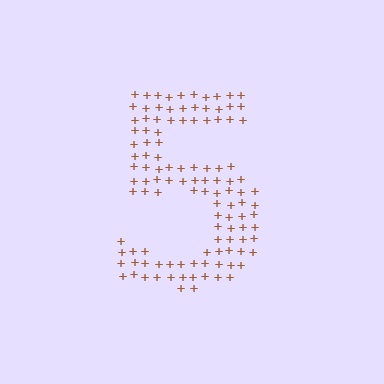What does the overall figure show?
The overall figure shows the digit 5.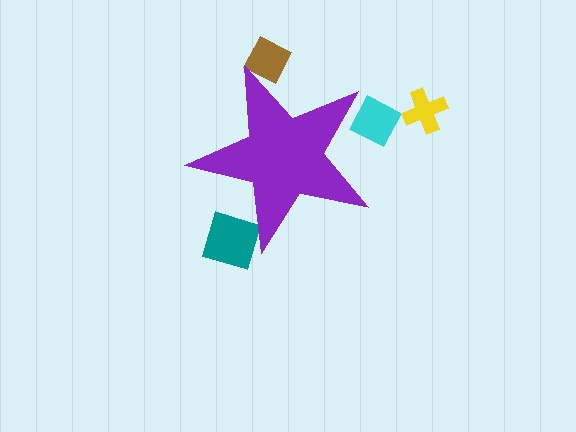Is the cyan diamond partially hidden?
Yes, the cyan diamond is partially hidden behind the purple star.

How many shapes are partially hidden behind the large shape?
3 shapes are partially hidden.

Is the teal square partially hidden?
Yes, the teal square is partially hidden behind the purple star.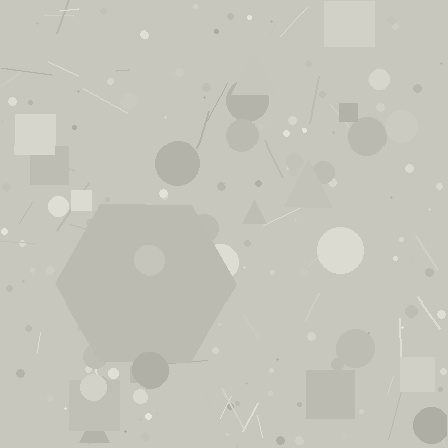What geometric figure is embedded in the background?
A hexagon is embedded in the background.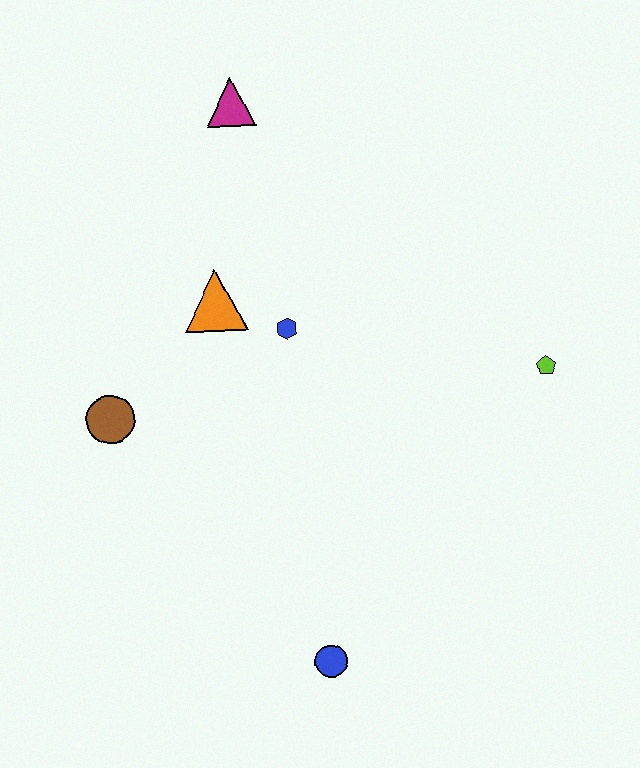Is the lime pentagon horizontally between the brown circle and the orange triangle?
No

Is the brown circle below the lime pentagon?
Yes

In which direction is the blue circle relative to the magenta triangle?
The blue circle is below the magenta triangle.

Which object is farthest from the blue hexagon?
The blue circle is farthest from the blue hexagon.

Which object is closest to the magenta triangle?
The orange triangle is closest to the magenta triangle.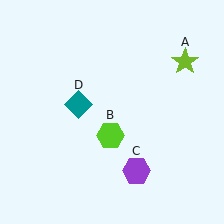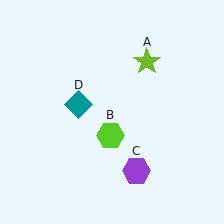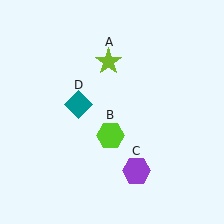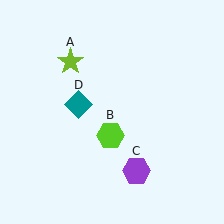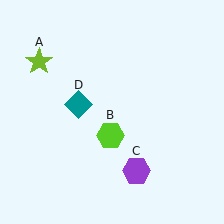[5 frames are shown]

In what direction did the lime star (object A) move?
The lime star (object A) moved left.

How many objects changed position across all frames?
1 object changed position: lime star (object A).